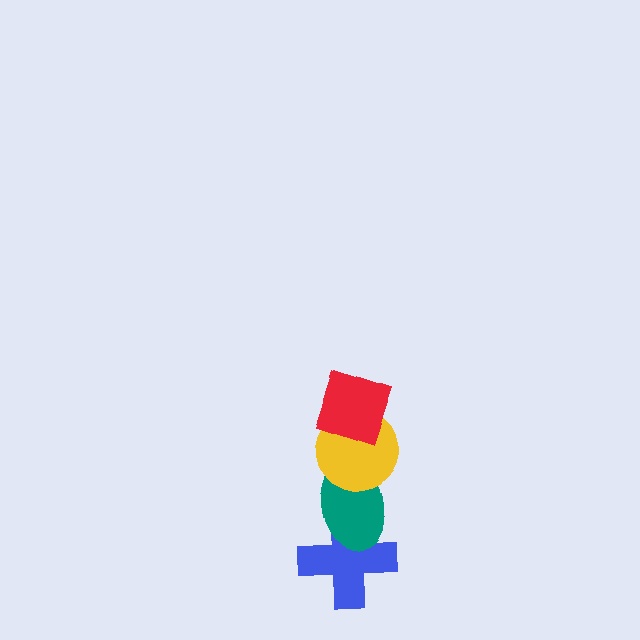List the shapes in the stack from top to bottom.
From top to bottom: the red diamond, the yellow circle, the teal ellipse, the blue cross.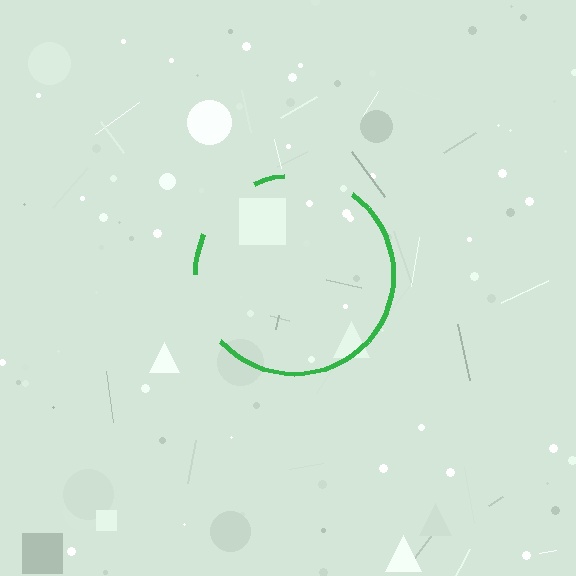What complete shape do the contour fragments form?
The contour fragments form a circle.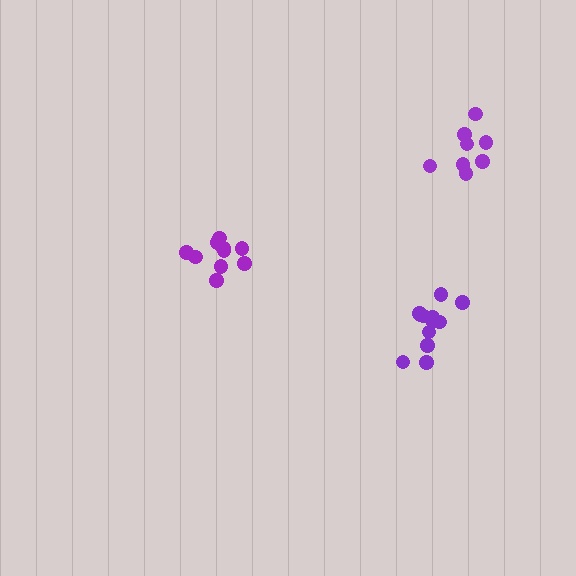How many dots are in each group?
Group 1: 10 dots, Group 2: 12 dots, Group 3: 8 dots (30 total).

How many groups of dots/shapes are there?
There are 3 groups.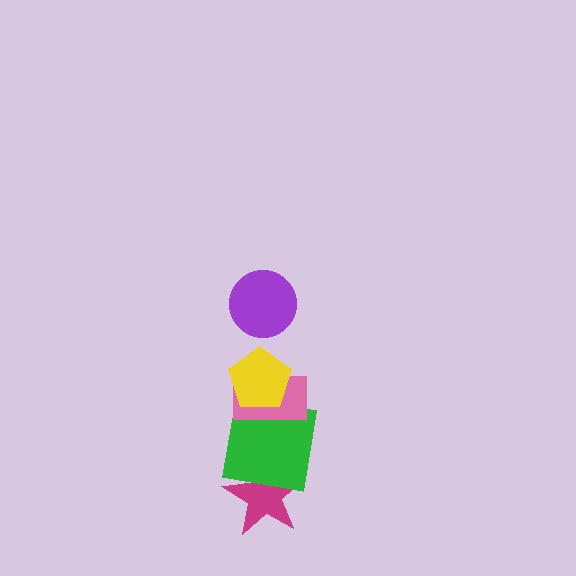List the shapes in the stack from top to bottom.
From top to bottom: the purple circle, the yellow pentagon, the pink rectangle, the green square, the magenta star.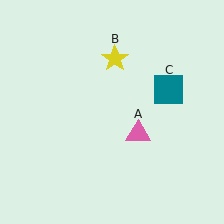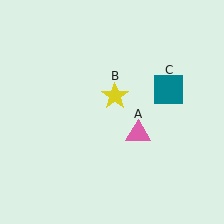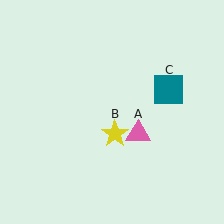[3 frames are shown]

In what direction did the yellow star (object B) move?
The yellow star (object B) moved down.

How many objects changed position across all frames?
1 object changed position: yellow star (object B).